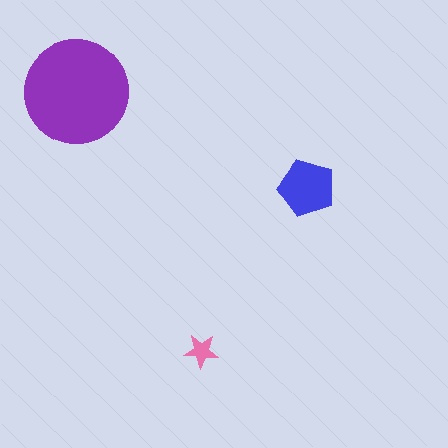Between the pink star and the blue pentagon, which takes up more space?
The blue pentagon.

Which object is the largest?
The purple circle.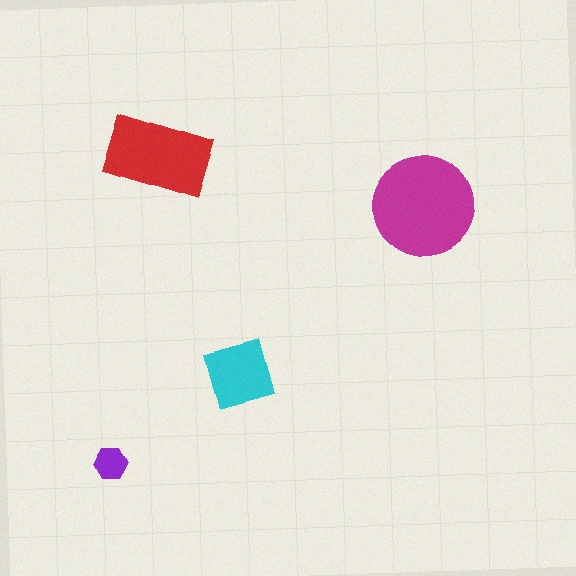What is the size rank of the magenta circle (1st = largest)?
1st.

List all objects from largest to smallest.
The magenta circle, the red rectangle, the cyan square, the purple hexagon.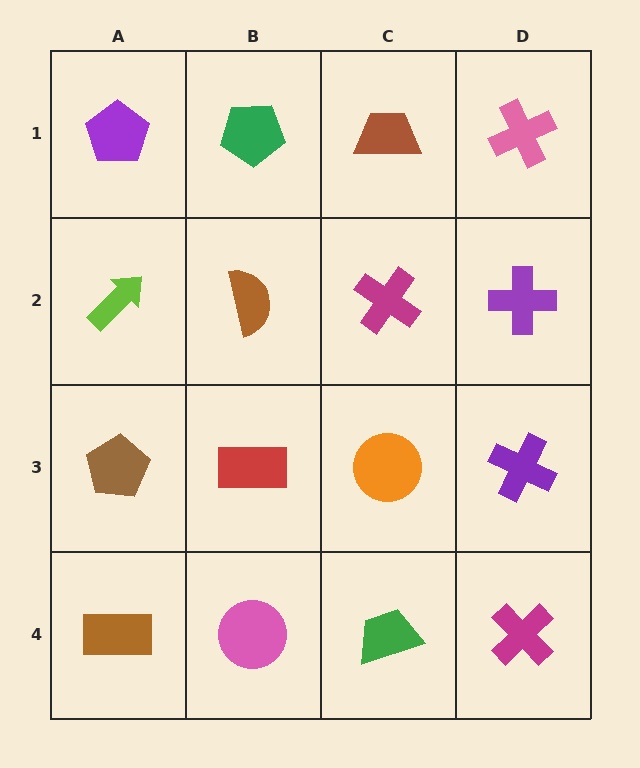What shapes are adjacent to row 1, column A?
A lime arrow (row 2, column A), a green pentagon (row 1, column B).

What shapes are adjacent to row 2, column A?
A purple pentagon (row 1, column A), a brown pentagon (row 3, column A), a brown semicircle (row 2, column B).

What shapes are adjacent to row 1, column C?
A magenta cross (row 2, column C), a green pentagon (row 1, column B), a pink cross (row 1, column D).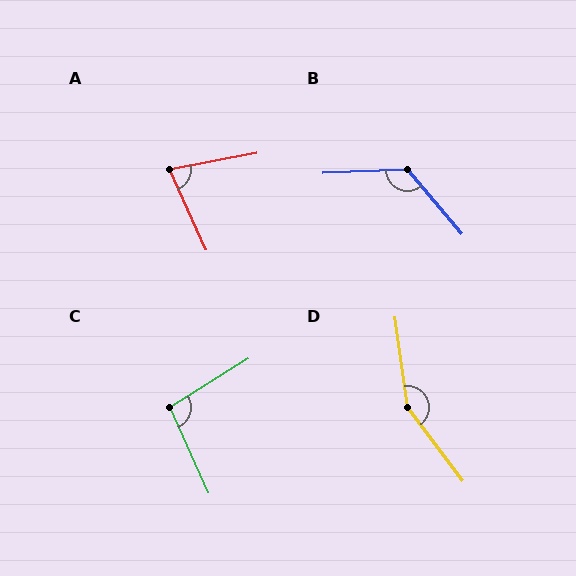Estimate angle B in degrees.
Approximately 128 degrees.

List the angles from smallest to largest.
A (77°), C (98°), B (128°), D (151°).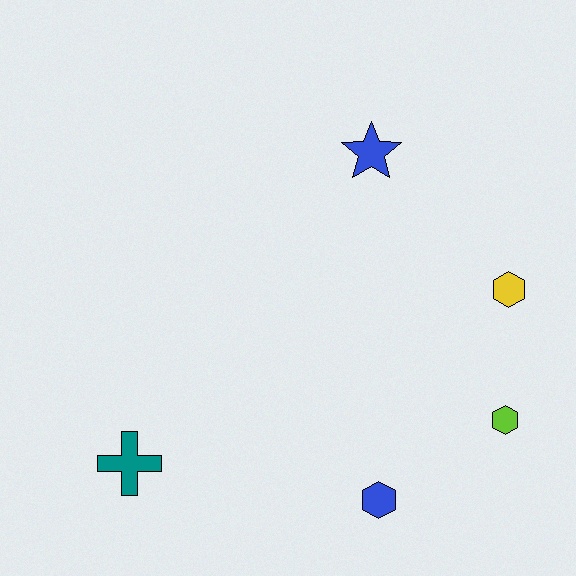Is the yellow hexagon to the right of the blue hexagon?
Yes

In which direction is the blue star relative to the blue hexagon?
The blue star is above the blue hexagon.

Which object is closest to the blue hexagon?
The lime hexagon is closest to the blue hexagon.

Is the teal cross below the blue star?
Yes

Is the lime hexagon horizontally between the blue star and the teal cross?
No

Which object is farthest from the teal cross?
The yellow hexagon is farthest from the teal cross.